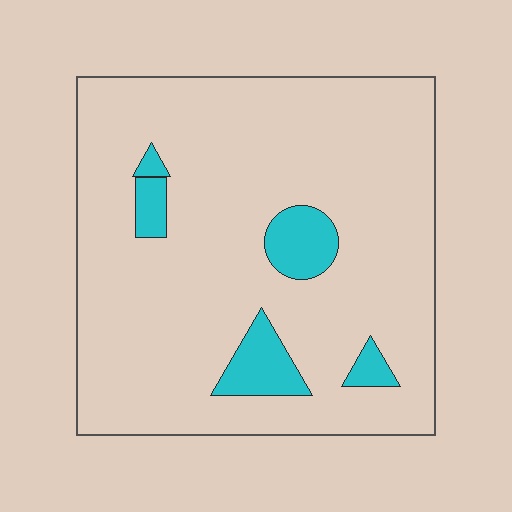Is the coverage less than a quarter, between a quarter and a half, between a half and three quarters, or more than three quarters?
Less than a quarter.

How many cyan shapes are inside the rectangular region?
5.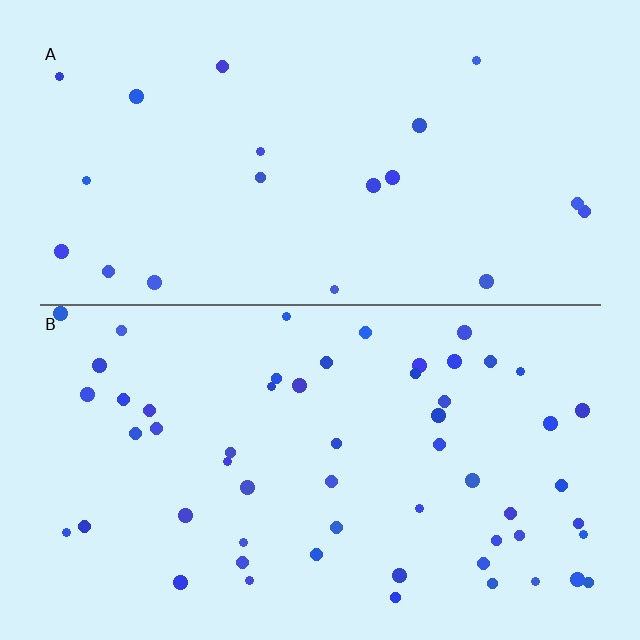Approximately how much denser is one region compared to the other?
Approximately 2.8× — region B over region A.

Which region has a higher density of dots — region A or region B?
B (the bottom).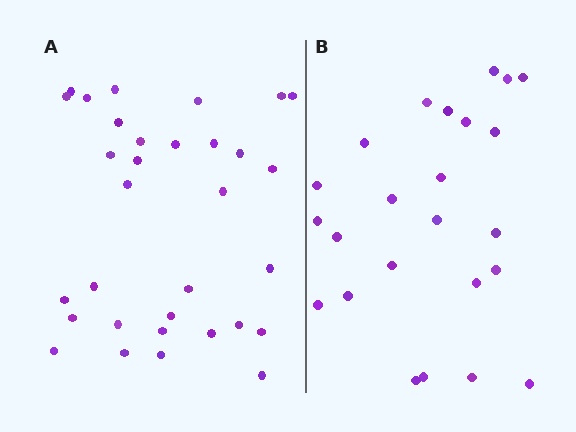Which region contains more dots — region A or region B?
Region A (the left region) has more dots.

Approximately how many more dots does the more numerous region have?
Region A has roughly 8 or so more dots than region B.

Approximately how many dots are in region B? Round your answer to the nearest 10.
About 20 dots. (The exact count is 24, which rounds to 20.)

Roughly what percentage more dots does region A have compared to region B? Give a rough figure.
About 35% more.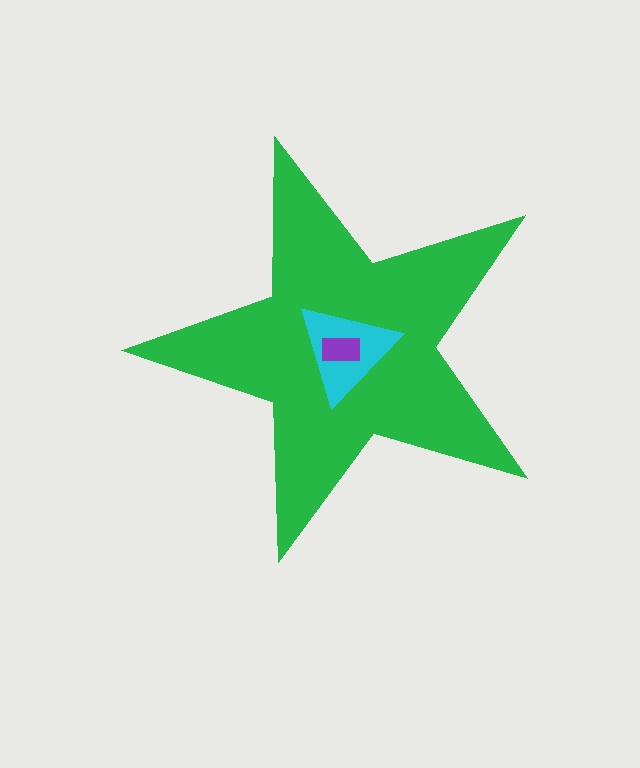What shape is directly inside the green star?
The cyan triangle.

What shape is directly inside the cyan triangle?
The purple rectangle.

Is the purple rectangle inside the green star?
Yes.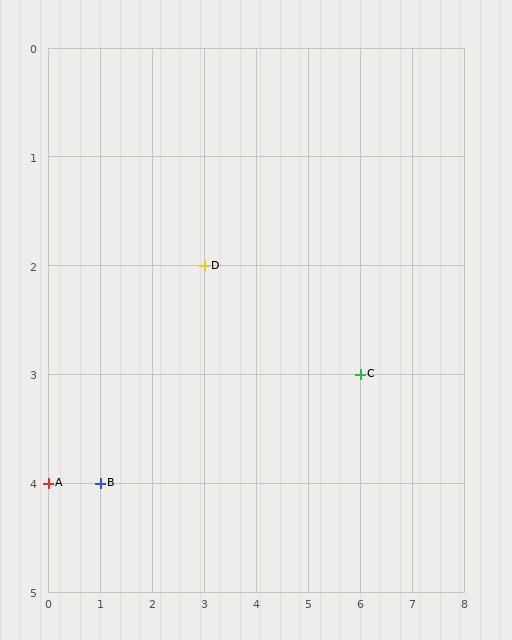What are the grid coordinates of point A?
Point A is at grid coordinates (0, 4).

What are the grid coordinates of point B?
Point B is at grid coordinates (1, 4).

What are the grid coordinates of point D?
Point D is at grid coordinates (3, 2).